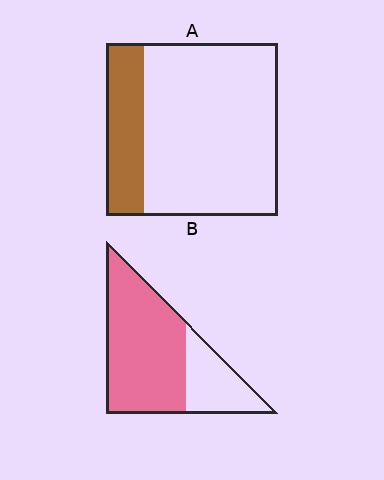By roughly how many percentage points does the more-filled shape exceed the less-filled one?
By roughly 50 percentage points (B over A).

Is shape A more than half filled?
No.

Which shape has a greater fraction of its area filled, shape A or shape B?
Shape B.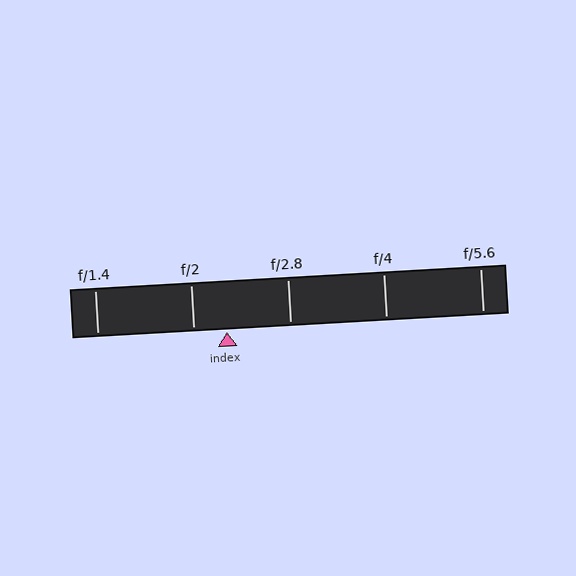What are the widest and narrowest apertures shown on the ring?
The widest aperture shown is f/1.4 and the narrowest is f/5.6.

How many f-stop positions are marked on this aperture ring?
There are 5 f-stop positions marked.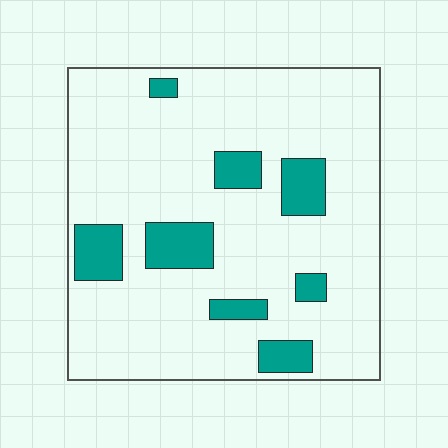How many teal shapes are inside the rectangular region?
8.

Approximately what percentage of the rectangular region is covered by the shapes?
Approximately 15%.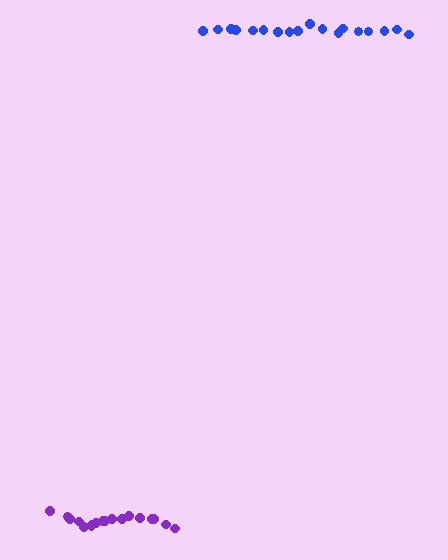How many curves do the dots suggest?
There are 2 distinct paths.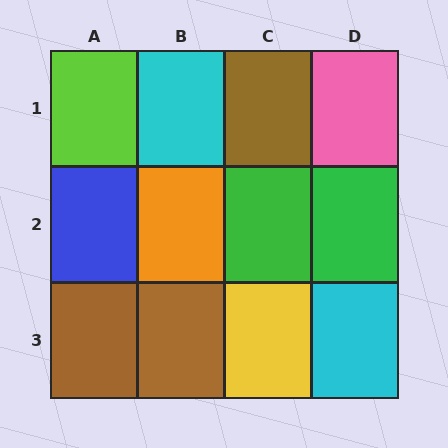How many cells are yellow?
1 cell is yellow.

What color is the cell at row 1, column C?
Brown.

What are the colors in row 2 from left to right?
Blue, orange, green, green.